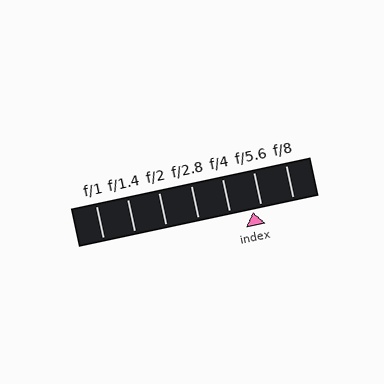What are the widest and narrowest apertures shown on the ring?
The widest aperture shown is f/1 and the narrowest is f/8.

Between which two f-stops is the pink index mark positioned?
The index mark is between f/4 and f/5.6.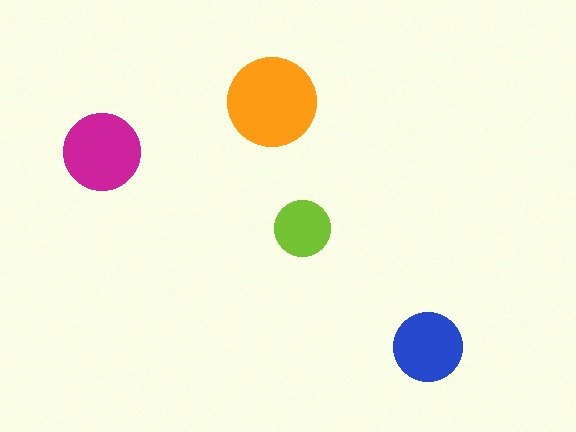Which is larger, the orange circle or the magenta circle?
The orange one.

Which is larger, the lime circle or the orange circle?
The orange one.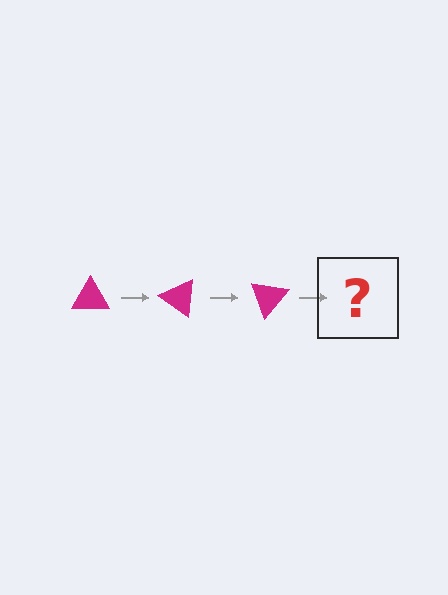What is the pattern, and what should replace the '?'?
The pattern is that the triangle rotates 35 degrees each step. The '?' should be a magenta triangle rotated 105 degrees.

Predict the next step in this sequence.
The next step is a magenta triangle rotated 105 degrees.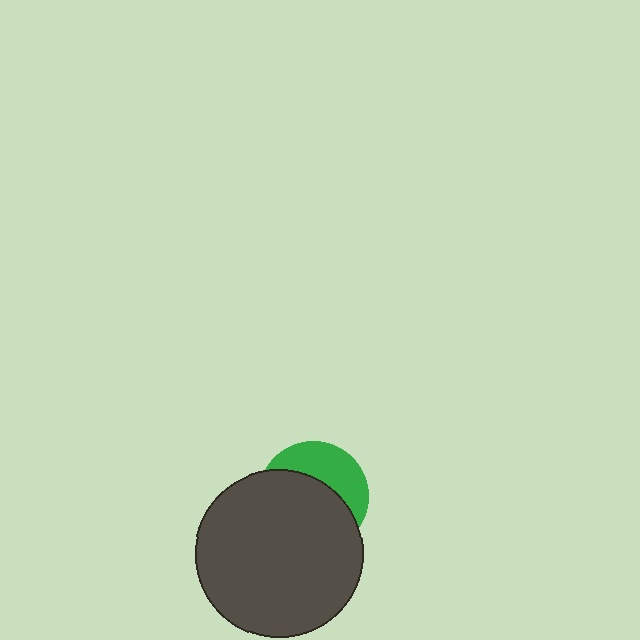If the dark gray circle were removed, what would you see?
You would see the complete green circle.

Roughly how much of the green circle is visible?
A small part of it is visible (roughly 37%).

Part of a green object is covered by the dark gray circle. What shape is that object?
It is a circle.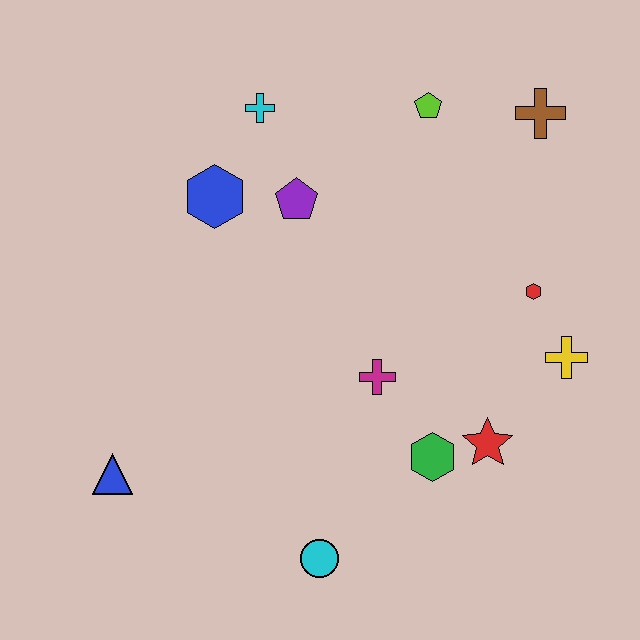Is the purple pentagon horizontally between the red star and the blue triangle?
Yes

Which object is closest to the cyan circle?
The green hexagon is closest to the cyan circle.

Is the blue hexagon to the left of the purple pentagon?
Yes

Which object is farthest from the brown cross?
The blue triangle is farthest from the brown cross.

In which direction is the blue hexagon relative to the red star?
The blue hexagon is to the left of the red star.